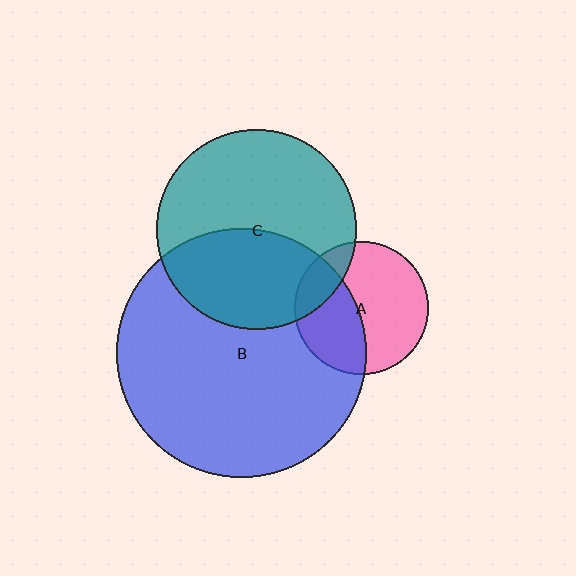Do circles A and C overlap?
Yes.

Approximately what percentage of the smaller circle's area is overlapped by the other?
Approximately 20%.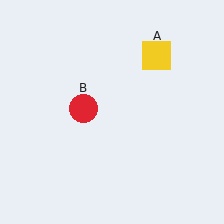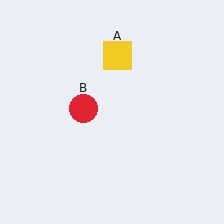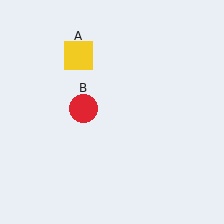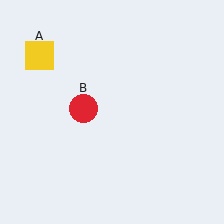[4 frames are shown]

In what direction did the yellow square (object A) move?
The yellow square (object A) moved left.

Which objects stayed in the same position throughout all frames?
Red circle (object B) remained stationary.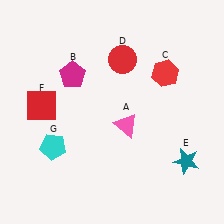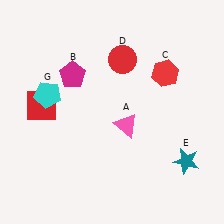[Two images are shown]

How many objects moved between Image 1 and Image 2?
1 object moved between the two images.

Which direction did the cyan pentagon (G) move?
The cyan pentagon (G) moved up.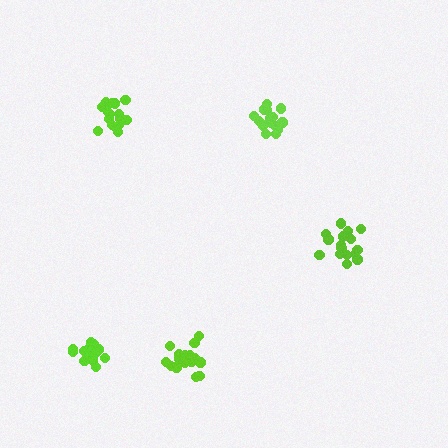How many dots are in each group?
Group 1: 15 dots, Group 2: 16 dots, Group 3: 17 dots, Group 4: 19 dots, Group 5: 19 dots (86 total).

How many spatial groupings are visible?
There are 5 spatial groupings.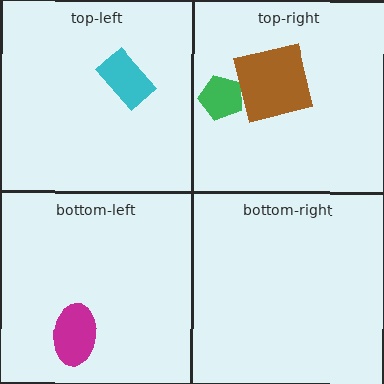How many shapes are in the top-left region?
1.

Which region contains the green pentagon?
The top-right region.